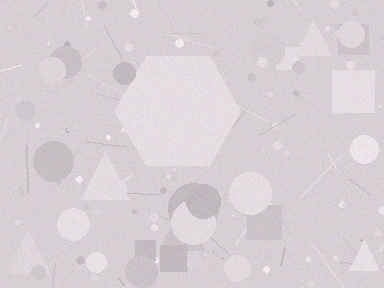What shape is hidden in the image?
A hexagon is hidden in the image.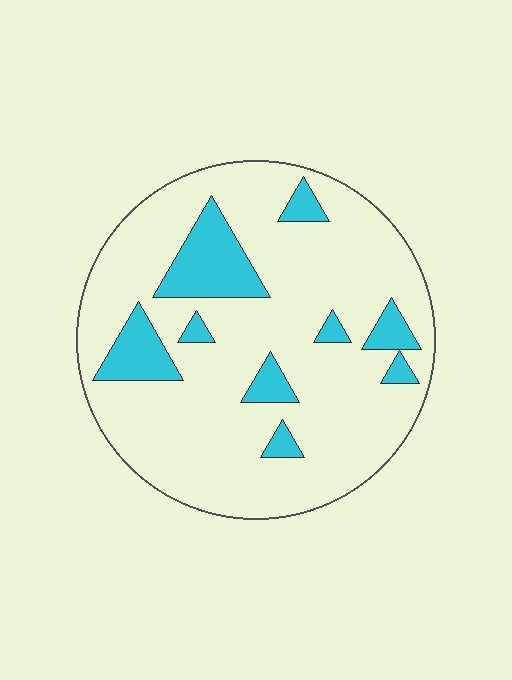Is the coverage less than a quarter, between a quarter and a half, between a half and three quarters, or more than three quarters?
Less than a quarter.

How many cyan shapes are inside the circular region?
9.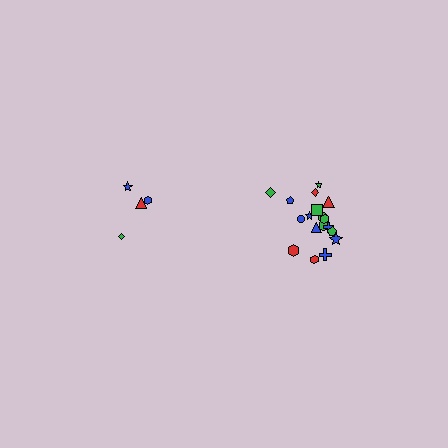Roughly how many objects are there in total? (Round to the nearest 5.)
Roughly 20 objects in total.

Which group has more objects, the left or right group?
The right group.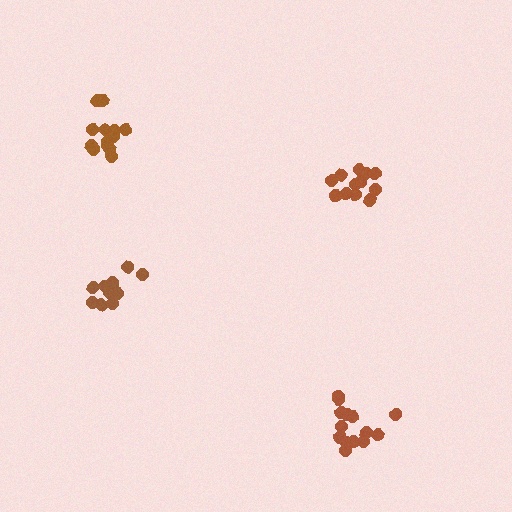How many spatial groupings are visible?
There are 4 spatial groupings.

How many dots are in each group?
Group 1: 14 dots, Group 2: 12 dots, Group 3: 14 dots, Group 4: 13 dots (53 total).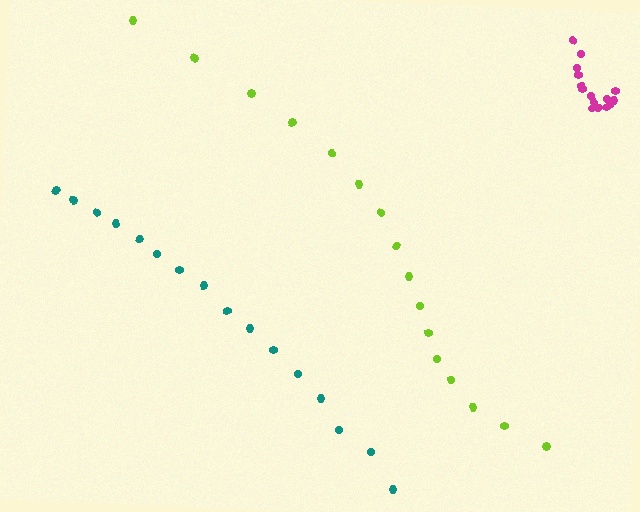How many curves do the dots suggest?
There are 3 distinct paths.